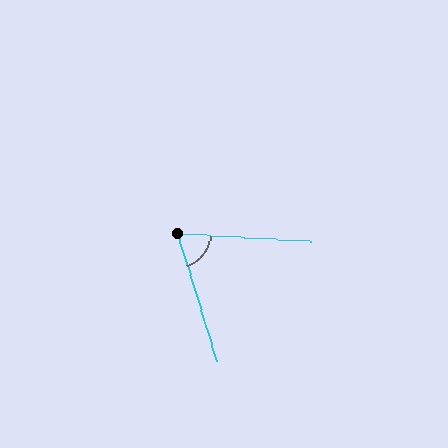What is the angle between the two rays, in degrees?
Approximately 70 degrees.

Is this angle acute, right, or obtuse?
It is acute.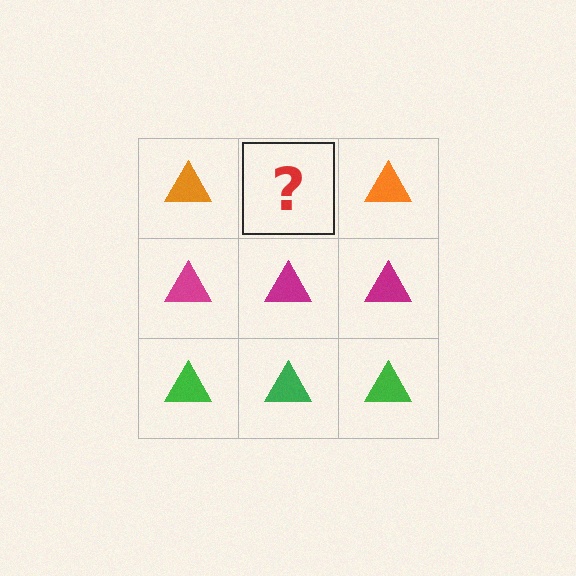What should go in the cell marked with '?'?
The missing cell should contain an orange triangle.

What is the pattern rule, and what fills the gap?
The rule is that each row has a consistent color. The gap should be filled with an orange triangle.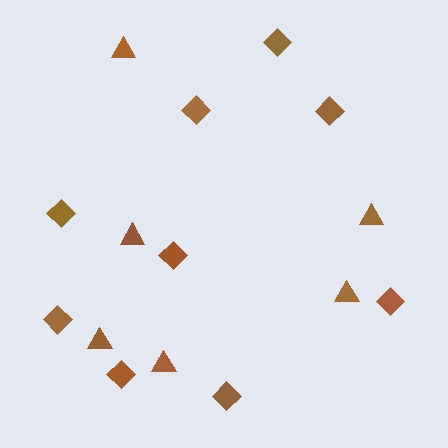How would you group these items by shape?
There are 2 groups: one group of diamonds (9) and one group of triangles (6).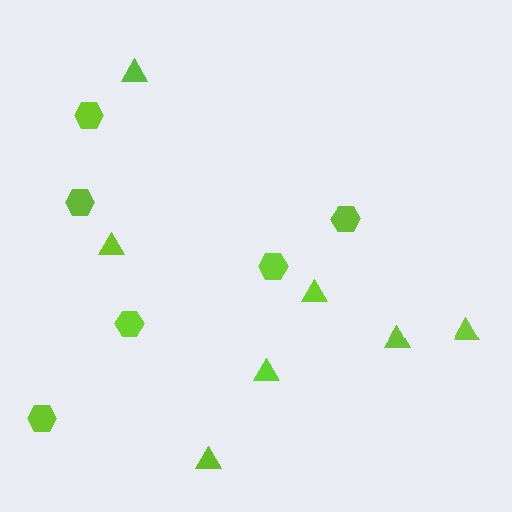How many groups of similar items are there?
There are 2 groups: one group of hexagons (6) and one group of triangles (7).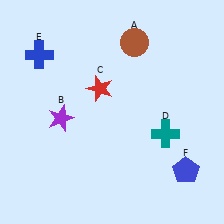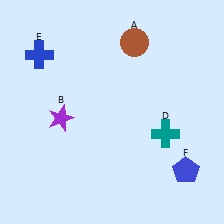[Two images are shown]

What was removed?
The red star (C) was removed in Image 2.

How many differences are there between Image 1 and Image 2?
There is 1 difference between the two images.